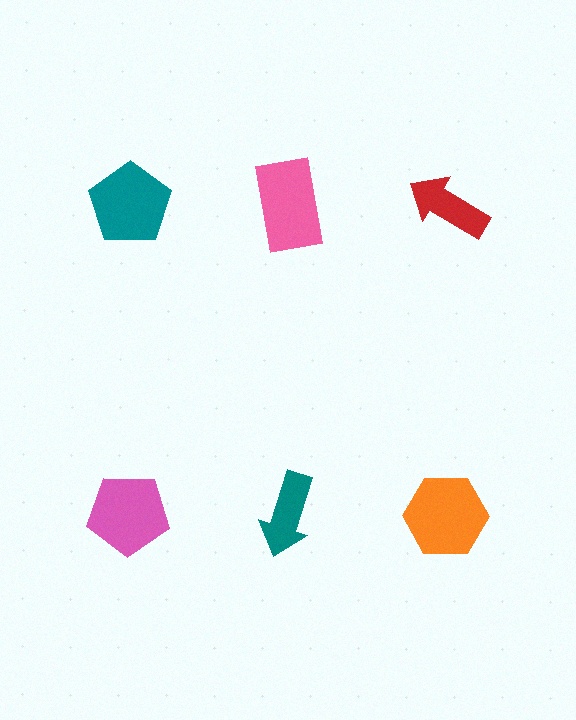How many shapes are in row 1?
3 shapes.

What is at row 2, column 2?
A teal arrow.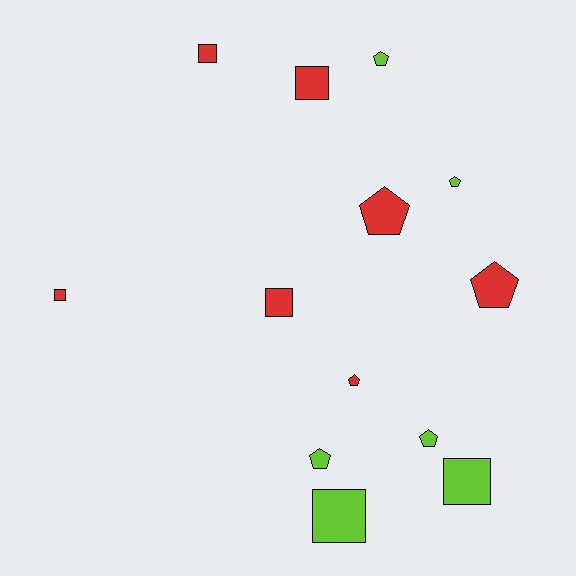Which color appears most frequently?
Red, with 7 objects.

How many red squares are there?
There are 4 red squares.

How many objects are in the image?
There are 13 objects.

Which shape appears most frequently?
Pentagon, with 7 objects.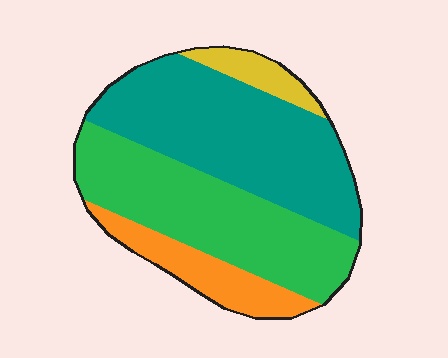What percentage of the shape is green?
Green covers about 35% of the shape.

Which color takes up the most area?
Teal, at roughly 45%.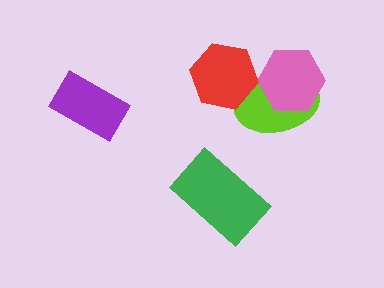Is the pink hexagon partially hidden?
No, no other shape covers it.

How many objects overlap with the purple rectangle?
0 objects overlap with the purple rectangle.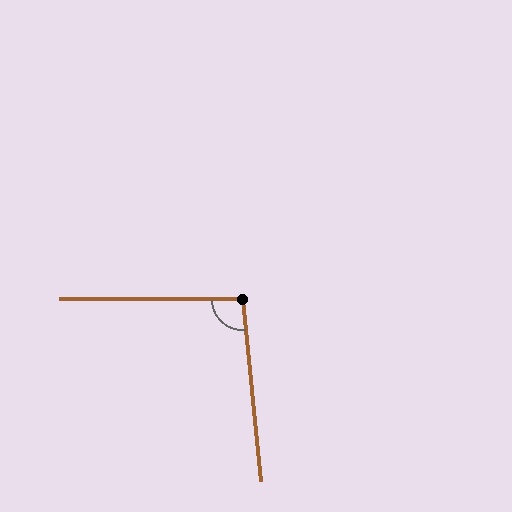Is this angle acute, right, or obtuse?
It is obtuse.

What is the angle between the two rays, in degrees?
Approximately 96 degrees.